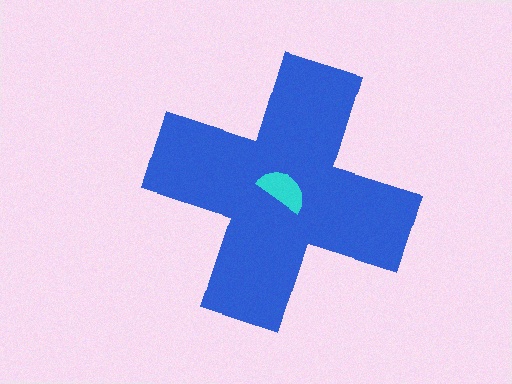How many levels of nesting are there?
2.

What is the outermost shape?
The blue cross.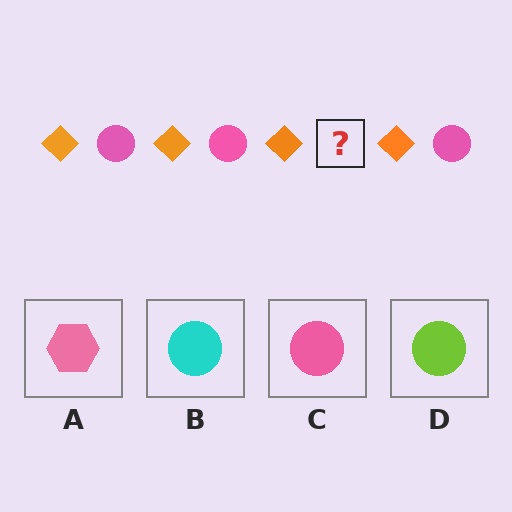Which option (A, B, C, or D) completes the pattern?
C.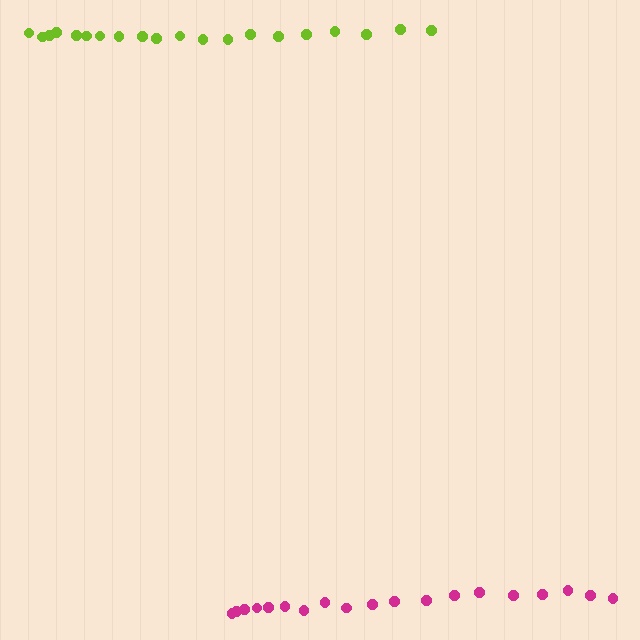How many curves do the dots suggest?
There are 2 distinct paths.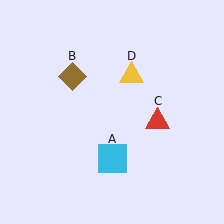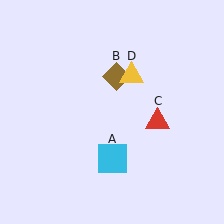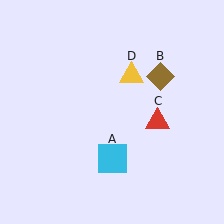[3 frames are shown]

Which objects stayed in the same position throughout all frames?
Cyan square (object A) and red triangle (object C) and yellow triangle (object D) remained stationary.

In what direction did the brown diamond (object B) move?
The brown diamond (object B) moved right.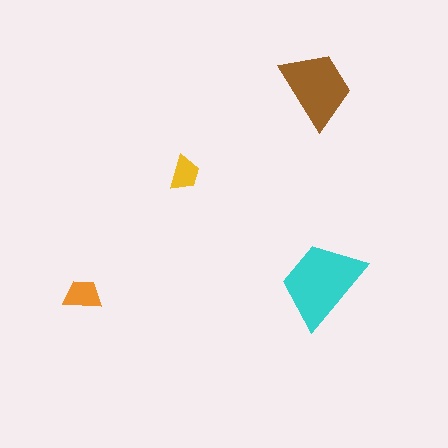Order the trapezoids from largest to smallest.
the cyan one, the brown one, the orange one, the yellow one.